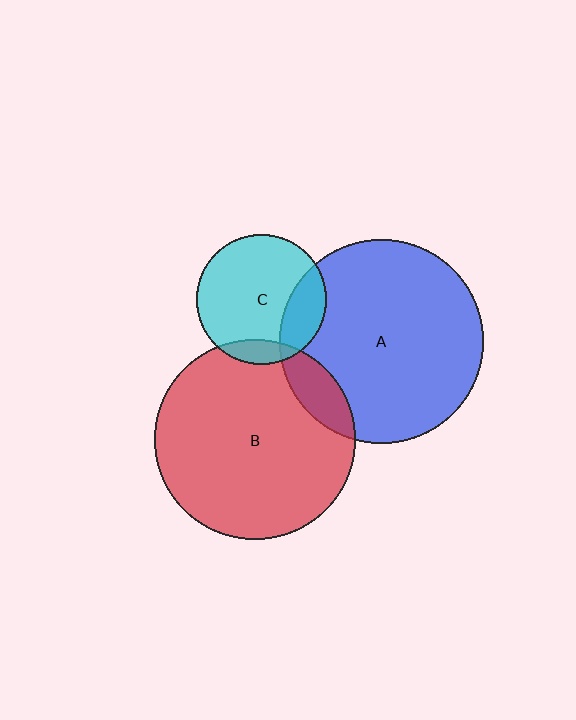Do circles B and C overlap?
Yes.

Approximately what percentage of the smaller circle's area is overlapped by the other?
Approximately 10%.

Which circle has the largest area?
Circle A (blue).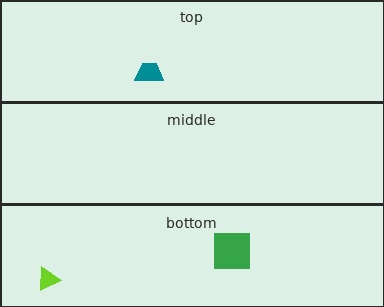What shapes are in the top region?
The teal trapezoid.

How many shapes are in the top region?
1.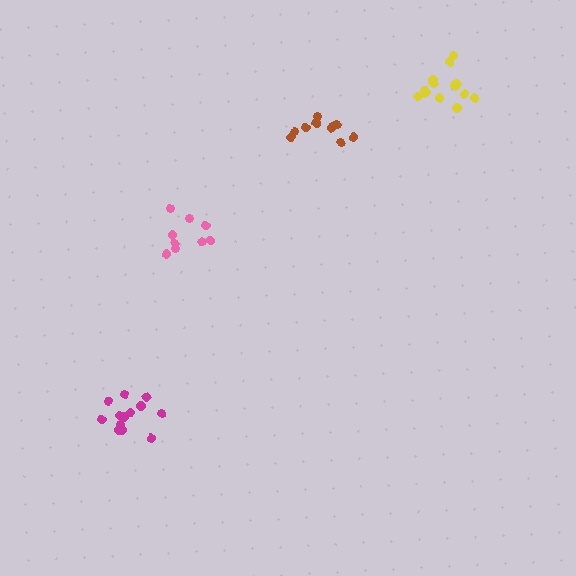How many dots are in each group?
Group 1: 14 dots, Group 2: 9 dots, Group 3: 9 dots, Group 4: 13 dots (45 total).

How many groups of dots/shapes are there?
There are 4 groups.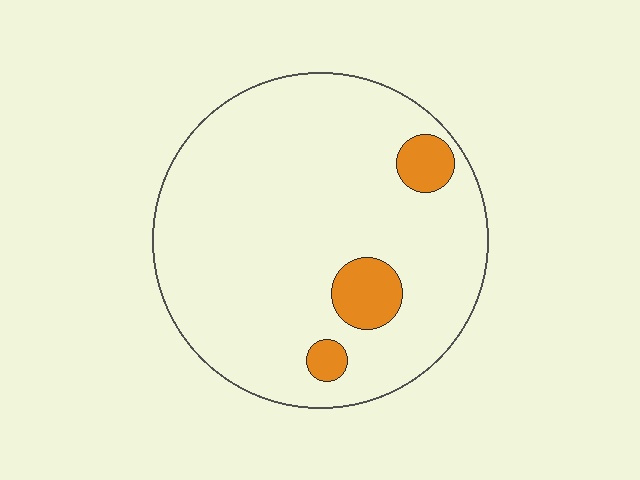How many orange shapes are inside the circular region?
3.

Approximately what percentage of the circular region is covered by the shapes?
Approximately 10%.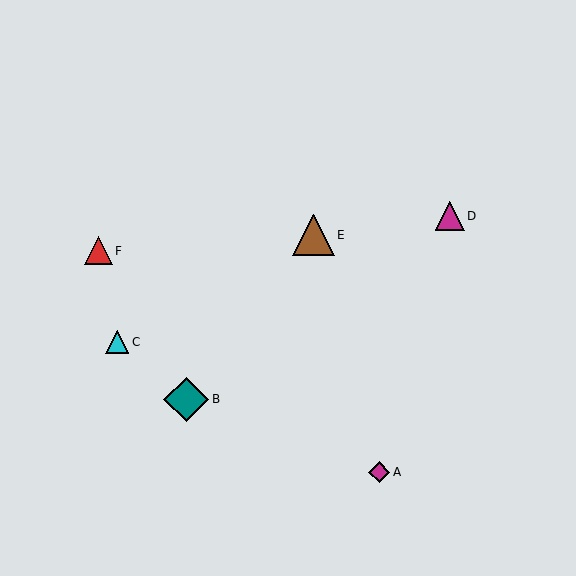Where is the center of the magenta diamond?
The center of the magenta diamond is at (379, 472).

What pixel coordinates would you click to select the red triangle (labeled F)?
Click at (98, 251) to select the red triangle F.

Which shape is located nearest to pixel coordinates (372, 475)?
The magenta diamond (labeled A) at (379, 472) is nearest to that location.